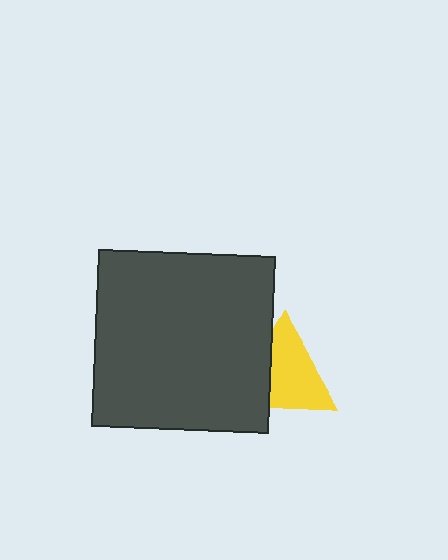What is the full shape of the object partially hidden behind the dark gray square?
The partially hidden object is a yellow triangle.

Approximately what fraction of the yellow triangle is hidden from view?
Roughly 33% of the yellow triangle is hidden behind the dark gray square.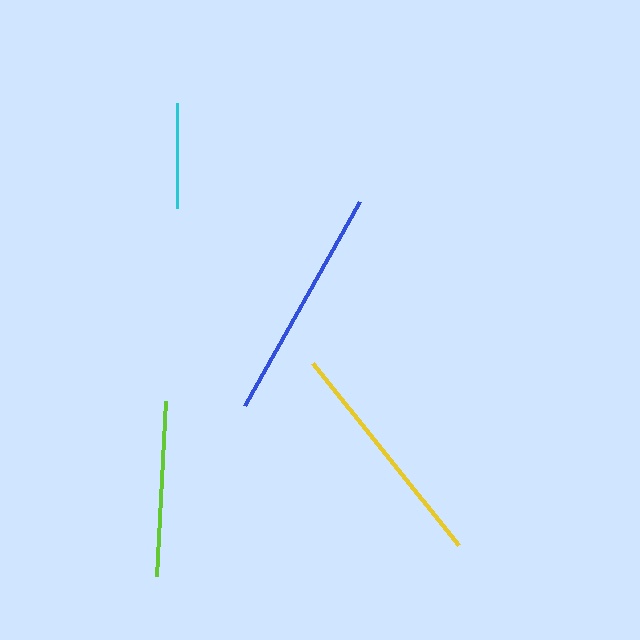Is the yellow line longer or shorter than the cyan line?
The yellow line is longer than the cyan line.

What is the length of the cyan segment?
The cyan segment is approximately 106 pixels long.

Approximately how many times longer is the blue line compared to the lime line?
The blue line is approximately 1.3 times the length of the lime line.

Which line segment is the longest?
The yellow line is the longest at approximately 234 pixels.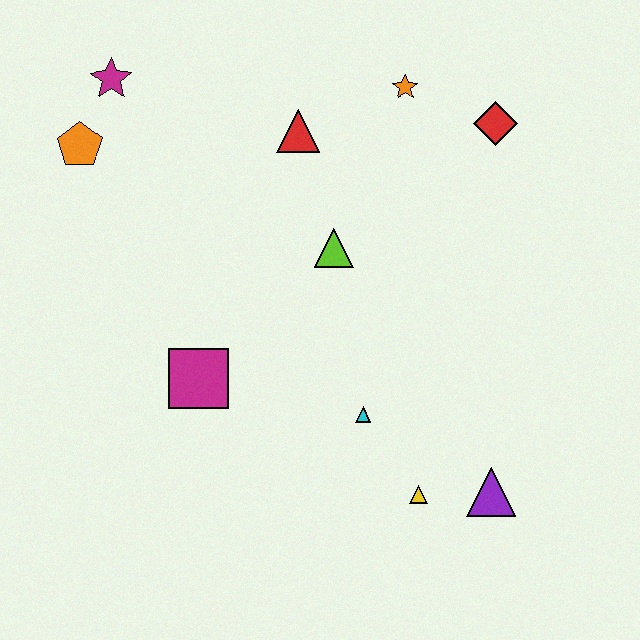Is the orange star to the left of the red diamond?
Yes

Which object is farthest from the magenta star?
The purple triangle is farthest from the magenta star.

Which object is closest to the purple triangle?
The yellow triangle is closest to the purple triangle.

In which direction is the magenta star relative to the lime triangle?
The magenta star is to the left of the lime triangle.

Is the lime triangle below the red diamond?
Yes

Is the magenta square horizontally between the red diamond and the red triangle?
No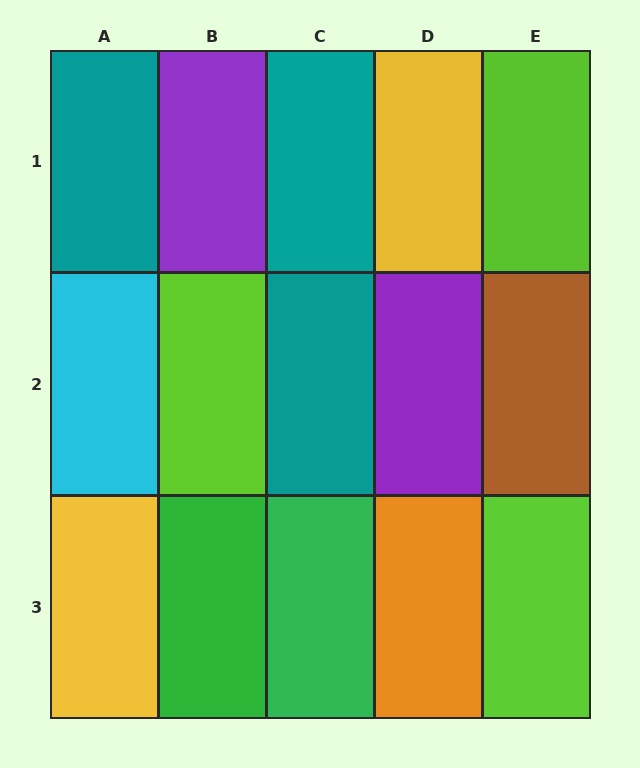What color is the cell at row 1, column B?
Purple.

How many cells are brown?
1 cell is brown.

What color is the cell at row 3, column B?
Green.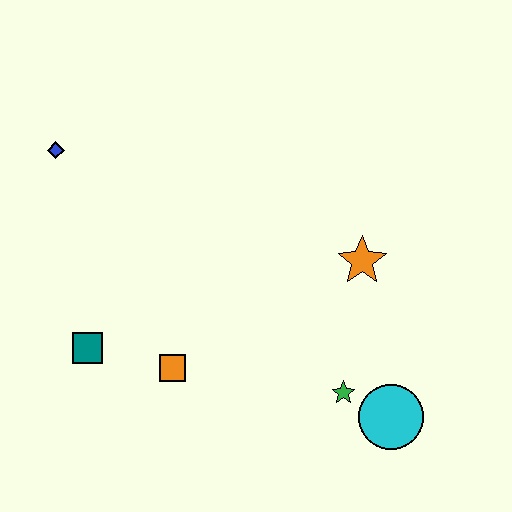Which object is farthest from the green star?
The blue diamond is farthest from the green star.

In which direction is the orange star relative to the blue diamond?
The orange star is to the right of the blue diamond.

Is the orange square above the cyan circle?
Yes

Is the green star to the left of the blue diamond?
No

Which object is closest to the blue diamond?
The teal square is closest to the blue diamond.